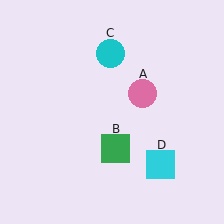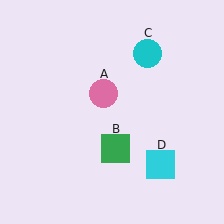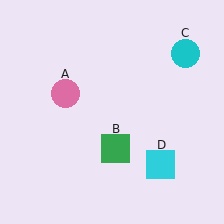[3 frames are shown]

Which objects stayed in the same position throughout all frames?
Green square (object B) and cyan square (object D) remained stationary.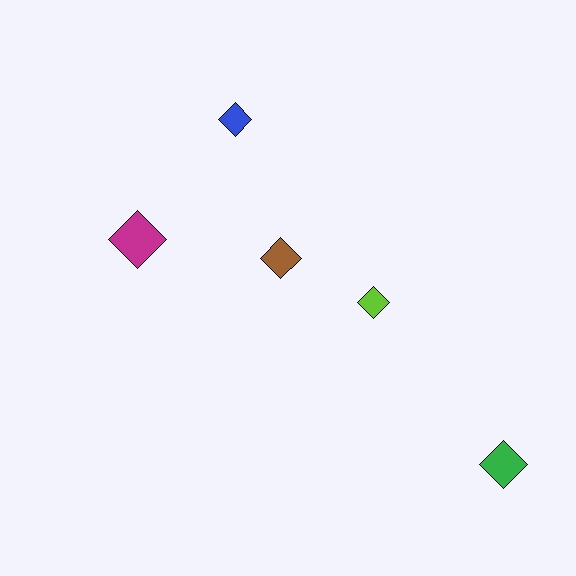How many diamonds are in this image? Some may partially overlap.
There are 5 diamonds.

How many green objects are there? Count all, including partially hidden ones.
There is 1 green object.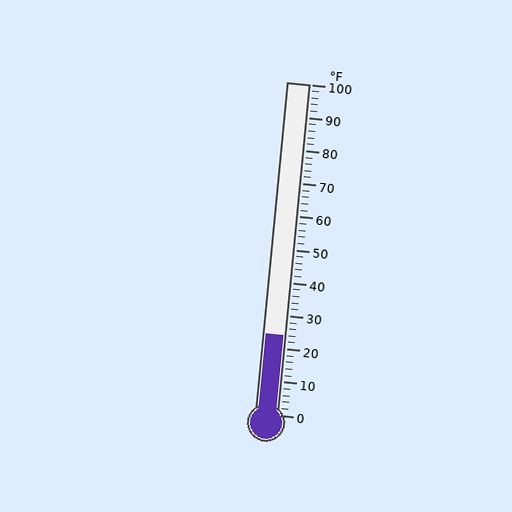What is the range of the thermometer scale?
The thermometer scale ranges from 0°F to 100°F.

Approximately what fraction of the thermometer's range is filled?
The thermometer is filled to approximately 25% of its range.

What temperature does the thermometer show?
The thermometer shows approximately 24°F.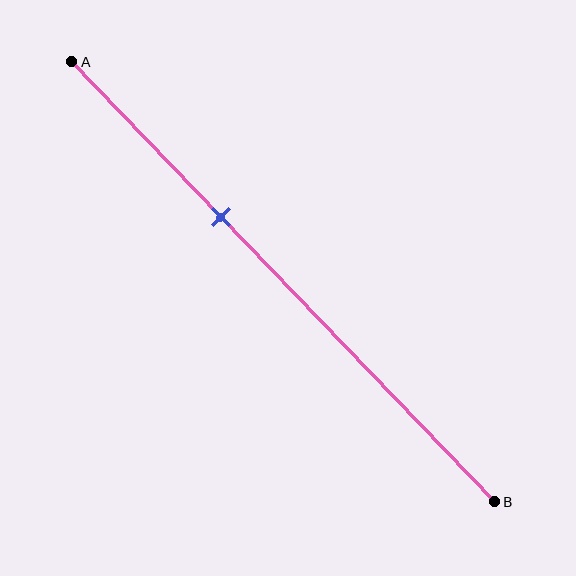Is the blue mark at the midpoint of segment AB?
No, the mark is at about 35% from A, not at the 50% midpoint.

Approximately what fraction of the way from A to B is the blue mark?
The blue mark is approximately 35% of the way from A to B.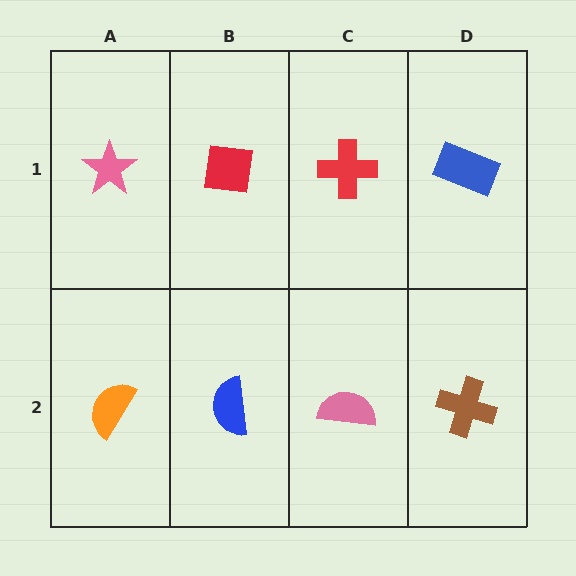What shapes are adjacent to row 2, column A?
A pink star (row 1, column A), a blue semicircle (row 2, column B).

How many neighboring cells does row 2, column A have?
2.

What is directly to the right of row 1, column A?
A red square.